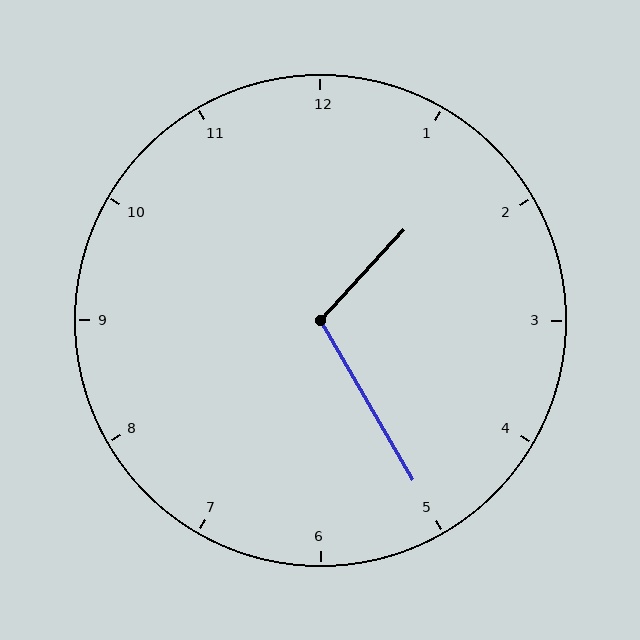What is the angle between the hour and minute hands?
Approximately 108 degrees.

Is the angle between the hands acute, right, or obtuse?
It is obtuse.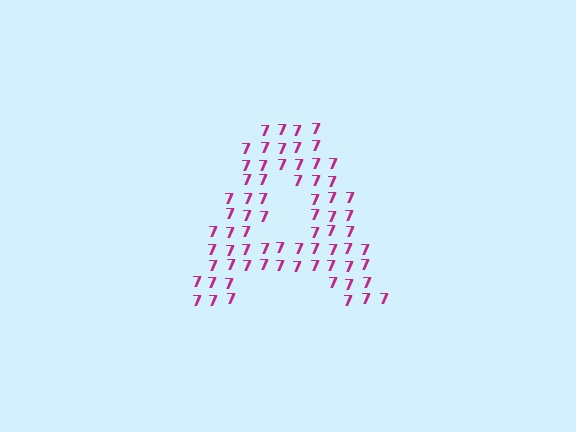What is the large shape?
The large shape is the letter A.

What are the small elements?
The small elements are digit 7's.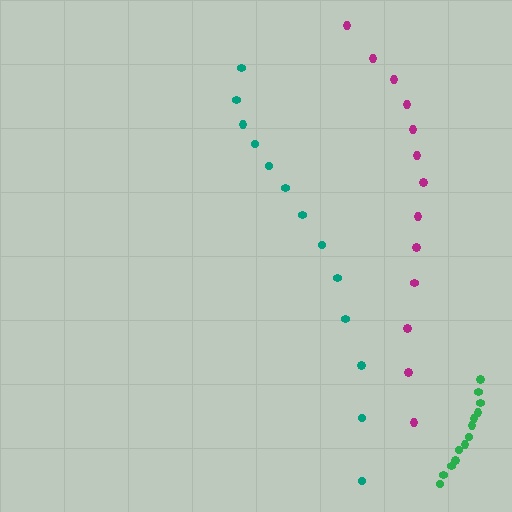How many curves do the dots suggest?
There are 3 distinct paths.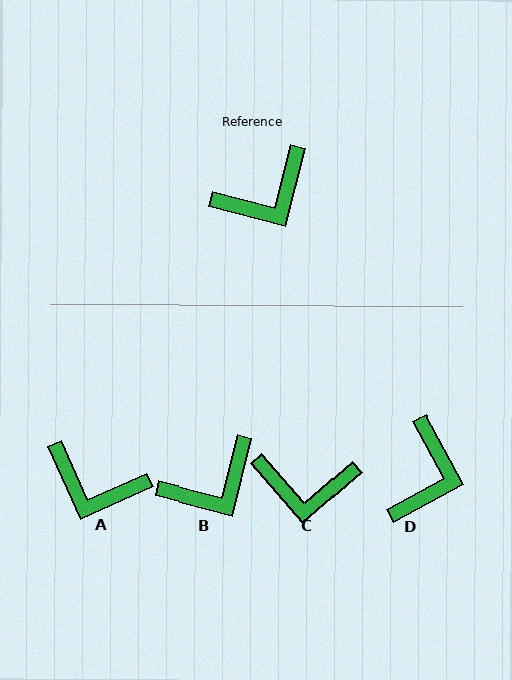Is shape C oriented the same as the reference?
No, it is off by about 35 degrees.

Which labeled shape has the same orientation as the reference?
B.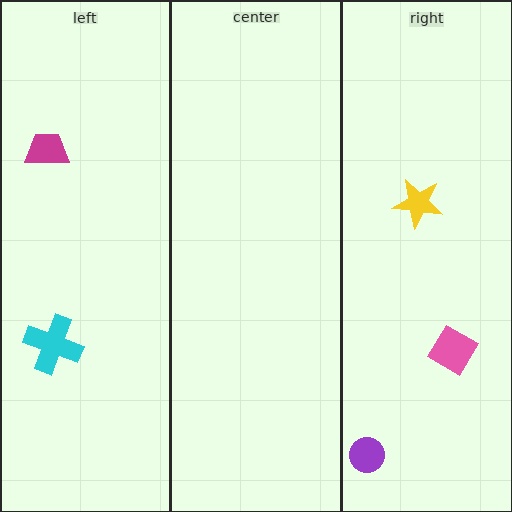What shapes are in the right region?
The purple circle, the yellow star, the pink diamond.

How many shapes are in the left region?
2.